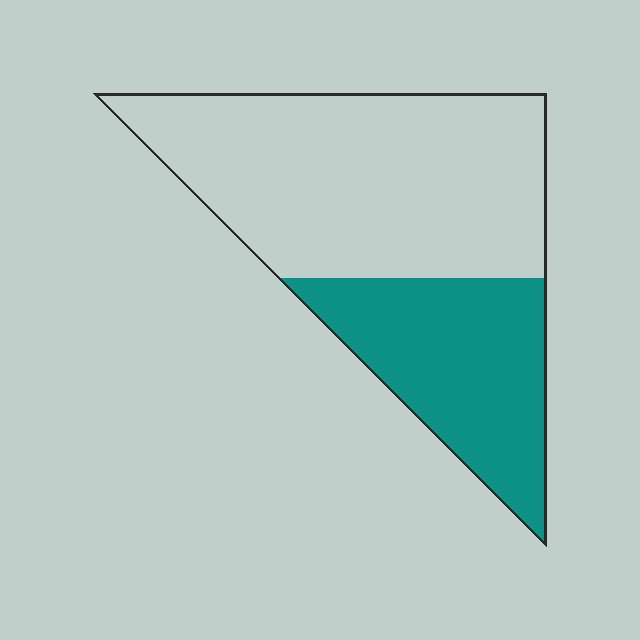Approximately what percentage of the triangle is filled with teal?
Approximately 35%.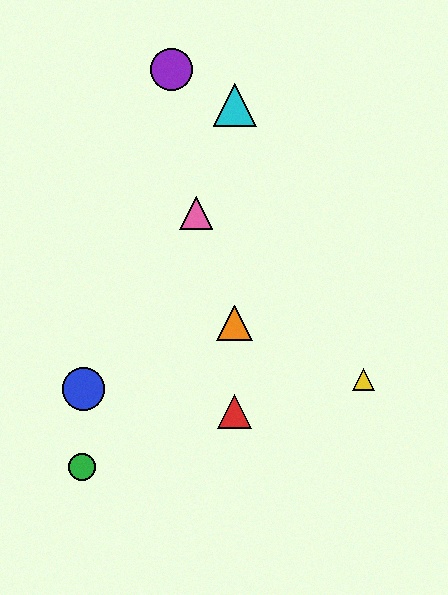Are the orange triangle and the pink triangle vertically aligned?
No, the orange triangle is at x≈235 and the pink triangle is at x≈196.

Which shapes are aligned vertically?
The red triangle, the orange triangle, the cyan triangle are aligned vertically.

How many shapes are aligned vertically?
3 shapes (the red triangle, the orange triangle, the cyan triangle) are aligned vertically.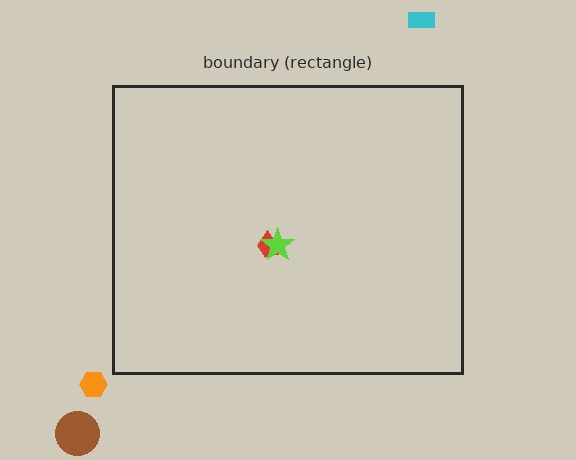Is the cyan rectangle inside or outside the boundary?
Outside.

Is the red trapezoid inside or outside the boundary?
Inside.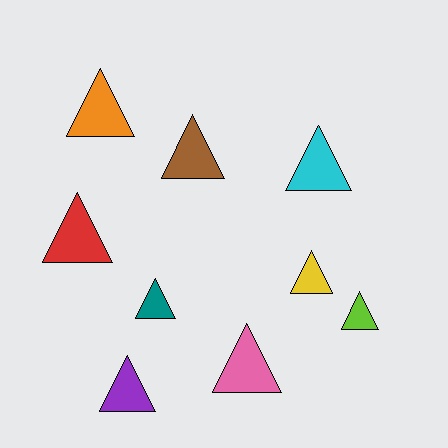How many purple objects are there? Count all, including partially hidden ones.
There is 1 purple object.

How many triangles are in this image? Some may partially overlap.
There are 9 triangles.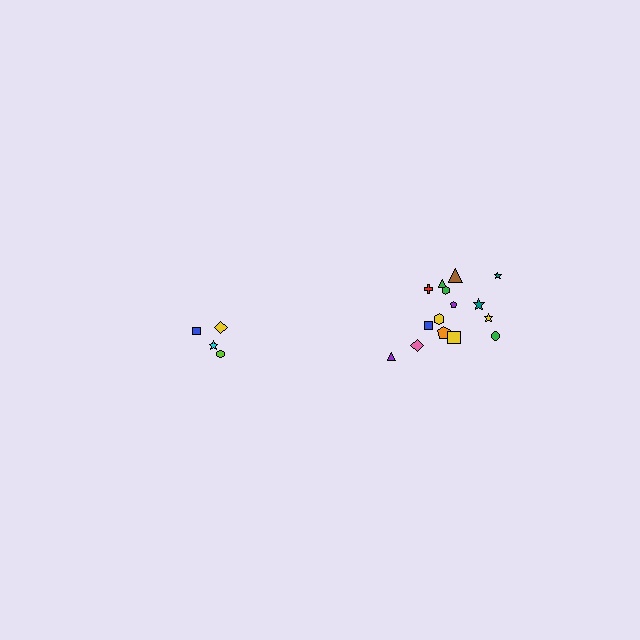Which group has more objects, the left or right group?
The right group.